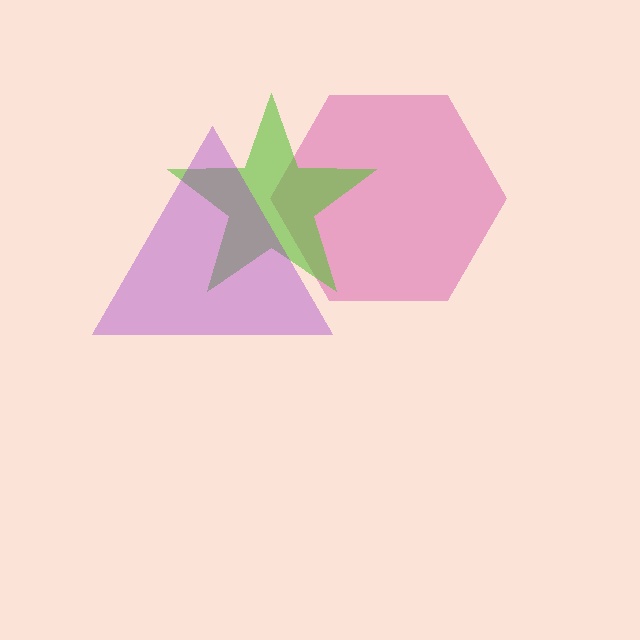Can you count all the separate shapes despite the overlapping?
Yes, there are 3 separate shapes.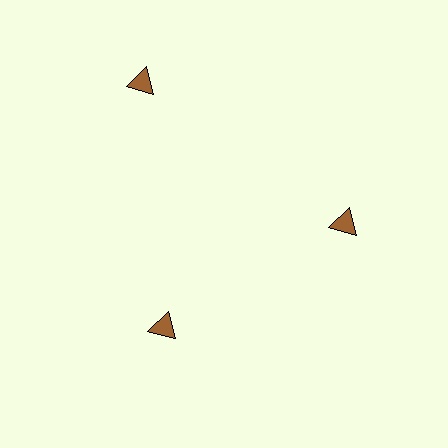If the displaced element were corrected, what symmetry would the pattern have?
It would have 3-fold rotational symmetry — the pattern would map onto itself every 120 degrees.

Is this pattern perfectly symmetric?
No. The 3 brown triangles are arranged in a ring, but one element near the 11 o'clock position is pushed outward from the center, breaking the 3-fold rotational symmetry.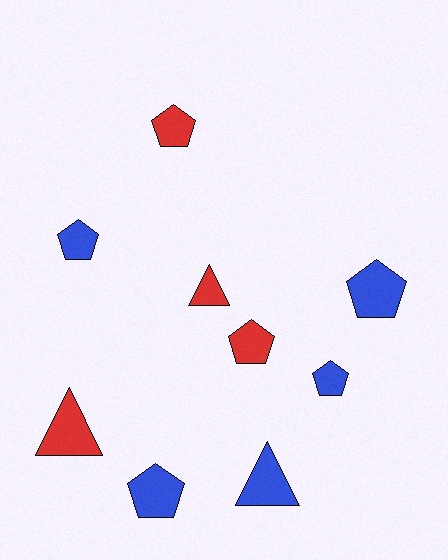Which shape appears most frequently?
Pentagon, with 6 objects.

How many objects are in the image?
There are 9 objects.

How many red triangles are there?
There are 2 red triangles.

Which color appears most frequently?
Blue, with 5 objects.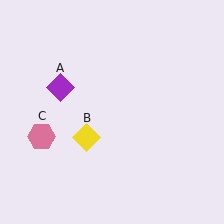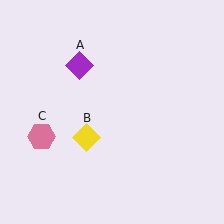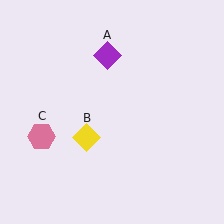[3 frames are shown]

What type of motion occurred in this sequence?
The purple diamond (object A) rotated clockwise around the center of the scene.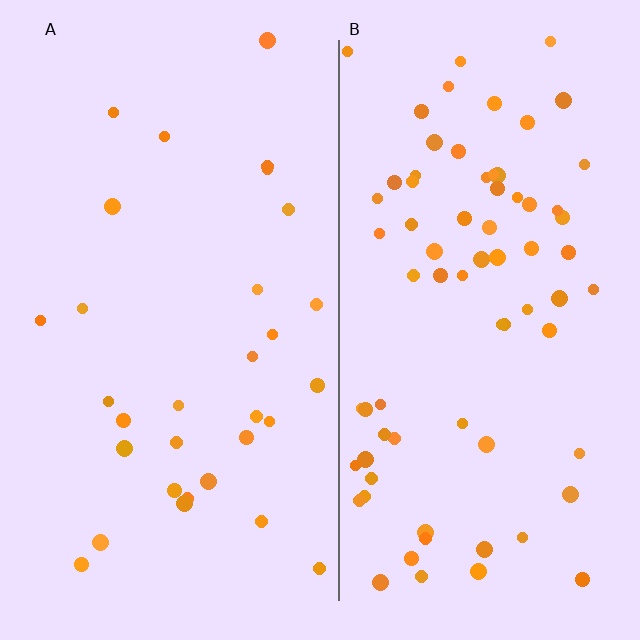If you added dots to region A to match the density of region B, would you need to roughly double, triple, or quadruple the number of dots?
Approximately double.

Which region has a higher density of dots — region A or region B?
B (the right).